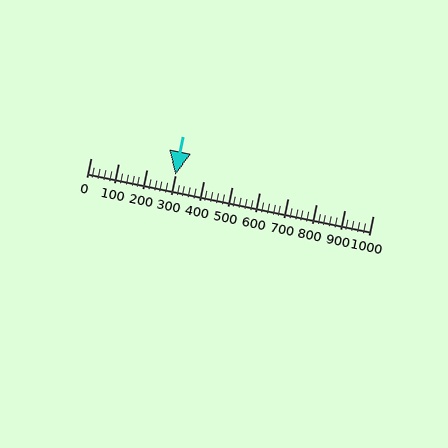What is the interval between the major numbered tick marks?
The major tick marks are spaced 100 units apart.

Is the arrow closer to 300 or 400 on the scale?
The arrow is closer to 300.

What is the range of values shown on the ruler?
The ruler shows values from 0 to 1000.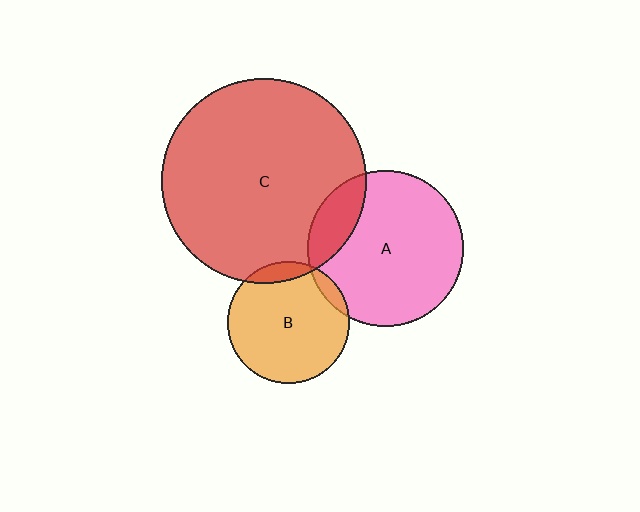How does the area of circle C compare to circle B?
Approximately 2.8 times.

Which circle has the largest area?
Circle C (red).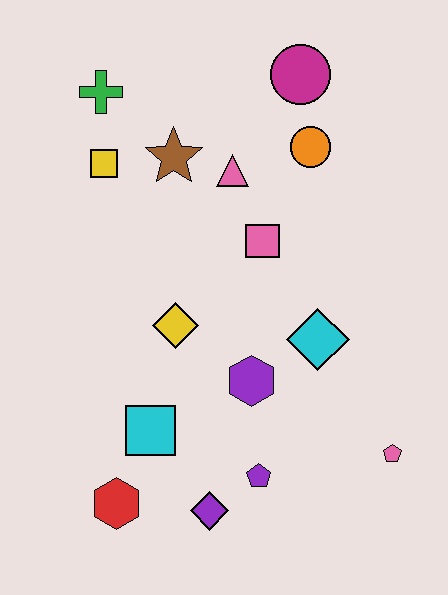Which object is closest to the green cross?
The yellow square is closest to the green cross.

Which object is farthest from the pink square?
The red hexagon is farthest from the pink square.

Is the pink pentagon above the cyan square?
No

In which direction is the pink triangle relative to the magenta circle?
The pink triangle is below the magenta circle.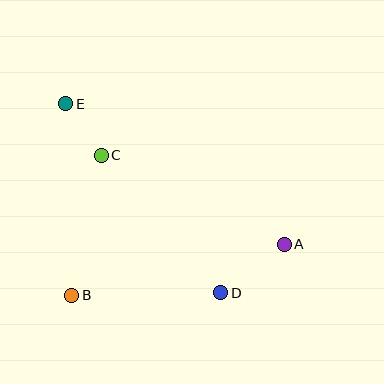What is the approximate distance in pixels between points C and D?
The distance between C and D is approximately 182 pixels.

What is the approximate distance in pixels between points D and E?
The distance between D and E is approximately 244 pixels.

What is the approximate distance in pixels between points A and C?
The distance between A and C is approximately 204 pixels.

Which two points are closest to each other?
Points C and E are closest to each other.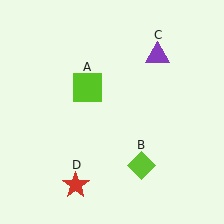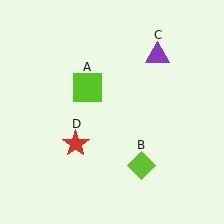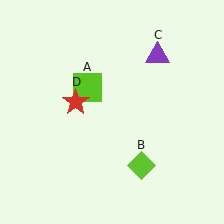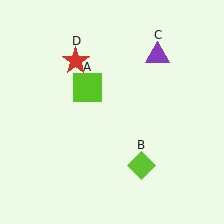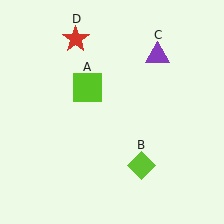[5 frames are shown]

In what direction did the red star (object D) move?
The red star (object D) moved up.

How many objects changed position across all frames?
1 object changed position: red star (object D).